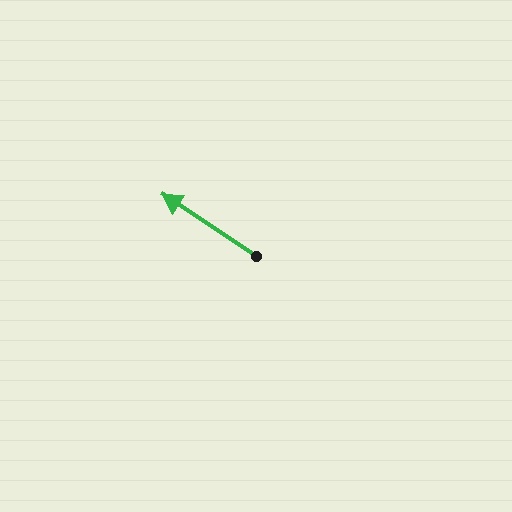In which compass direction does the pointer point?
Northwest.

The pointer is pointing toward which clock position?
Roughly 10 o'clock.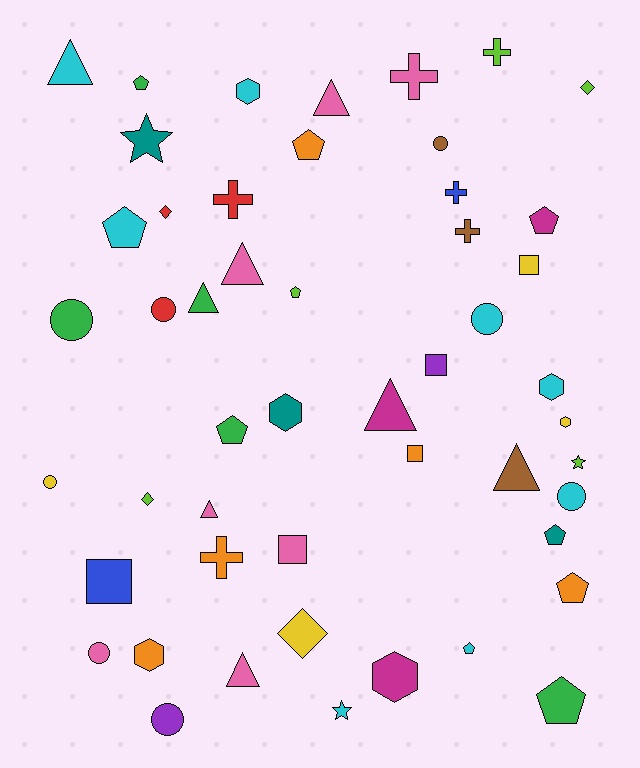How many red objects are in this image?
There are 3 red objects.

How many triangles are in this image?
There are 8 triangles.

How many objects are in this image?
There are 50 objects.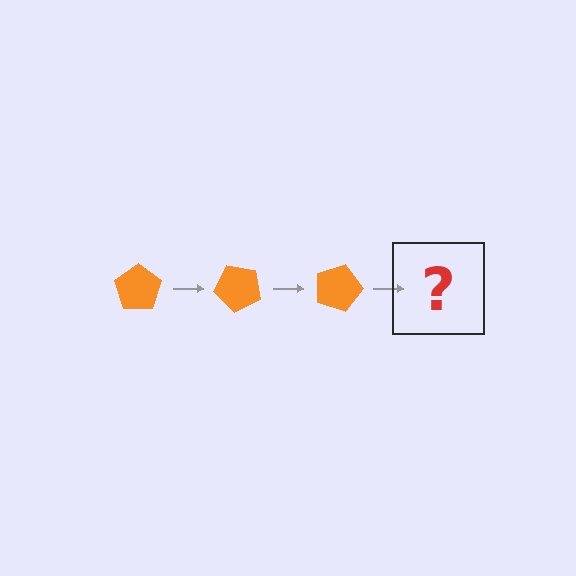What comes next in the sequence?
The next element should be an orange pentagon rotated 135 degrees.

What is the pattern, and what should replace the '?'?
The pattern is that the pentagon rotates 45 degrees each step. The '?' should be an orange pentagon rotated 135 degrees.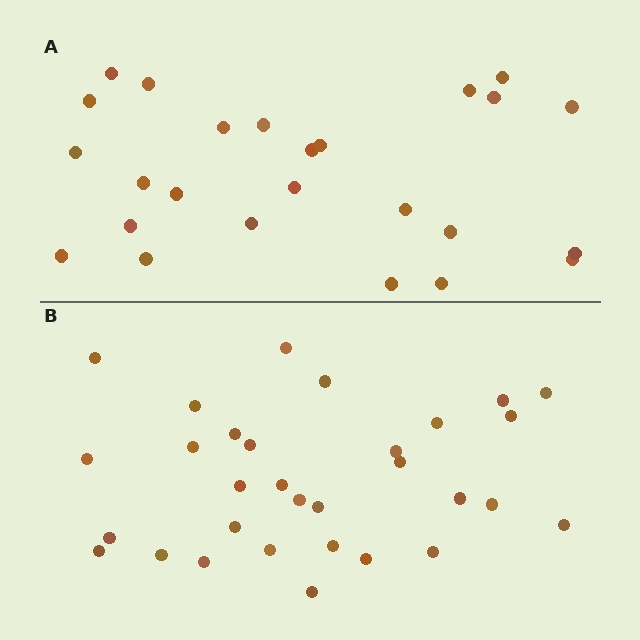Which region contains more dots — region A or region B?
Region B (the bottom region) has more dots.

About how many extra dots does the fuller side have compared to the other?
Region B has about 6 more dots than region A.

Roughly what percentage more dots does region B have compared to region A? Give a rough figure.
About 25% more.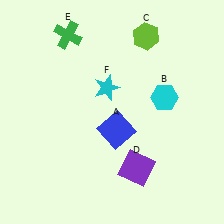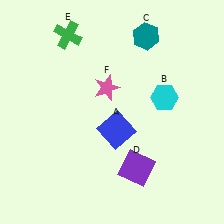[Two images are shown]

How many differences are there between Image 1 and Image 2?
There are 2 differences between the two images.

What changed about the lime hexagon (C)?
In Image 1, C is lime. In Image 2, it changed to teal.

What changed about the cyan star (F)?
In Image 1, F is cyan. In Image 2, it changed to pink.